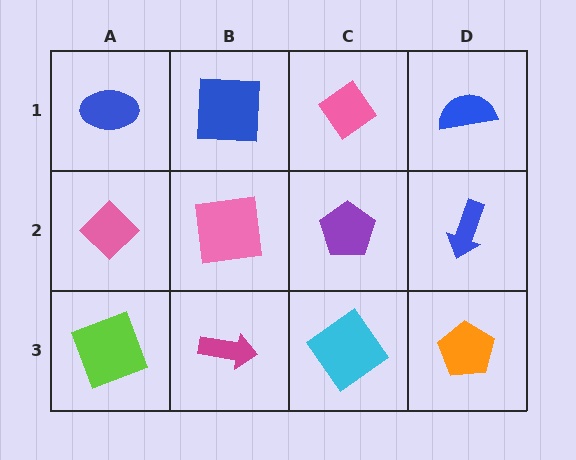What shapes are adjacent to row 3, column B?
A pink square (row 2, column B), a lime square (row 3, column A), a cyan diamond (row 3, column C).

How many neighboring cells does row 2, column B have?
4.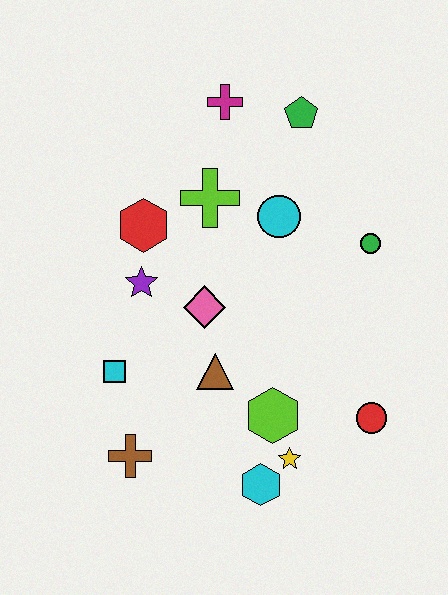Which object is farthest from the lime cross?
The cyan hexagon is farthest from the lime cross.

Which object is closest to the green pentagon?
The magenta cross is closest to the green pentagon.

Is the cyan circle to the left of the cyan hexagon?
No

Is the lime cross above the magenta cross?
No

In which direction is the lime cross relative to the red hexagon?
The lime cross is to the right of the red hexagon.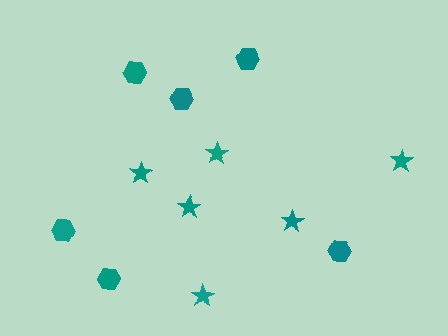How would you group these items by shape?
There are 2 groups: one group of hexagons (6) and one group of stars (6).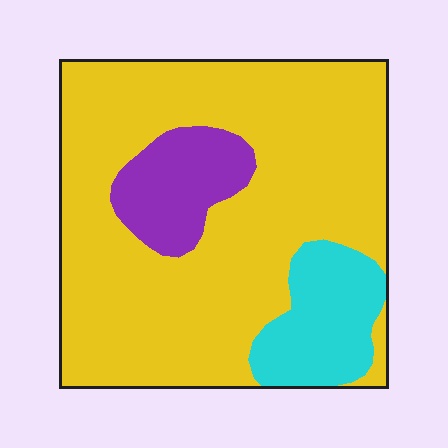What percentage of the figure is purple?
Purple covers around 10% of the figure.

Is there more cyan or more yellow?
Yellow.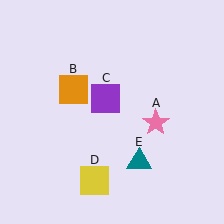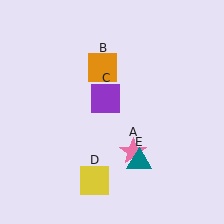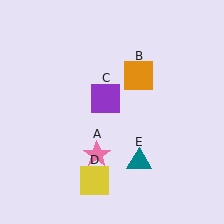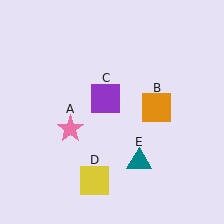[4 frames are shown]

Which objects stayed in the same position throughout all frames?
Purple square (object C) and yellow square (object D) and teal triangle (object E) remained stationary.